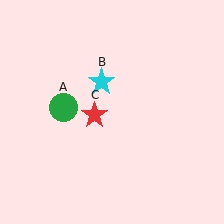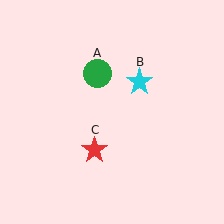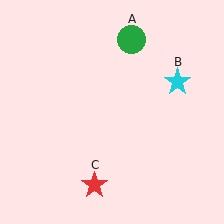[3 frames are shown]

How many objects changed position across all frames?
3 objects changed position: green circle (object A), cyan star (object B), red star (object C).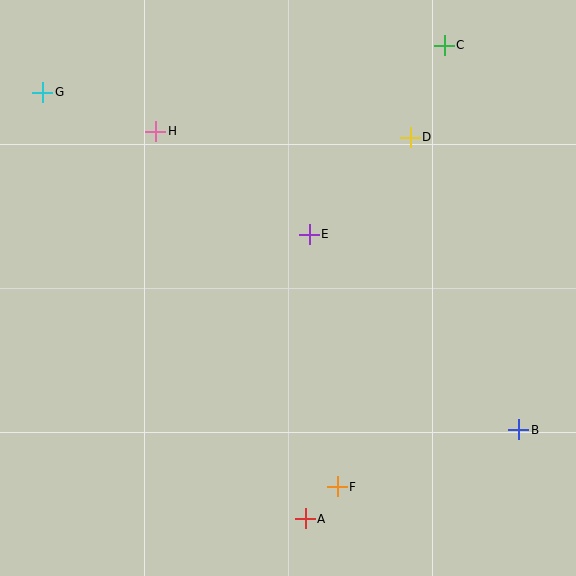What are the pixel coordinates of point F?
Point F is at (337, 487).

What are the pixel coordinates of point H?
Point H is at (156, 131).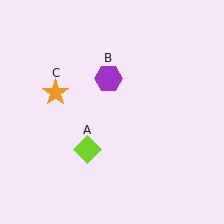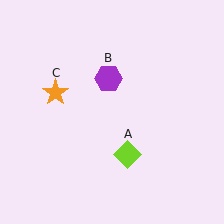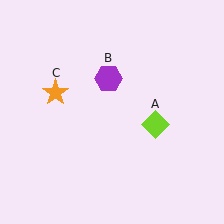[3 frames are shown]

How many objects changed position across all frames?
1 object changed position: lime diamond (object A).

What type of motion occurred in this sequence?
The lime diamond (object A) rotated counterclockwise around the center of the scene.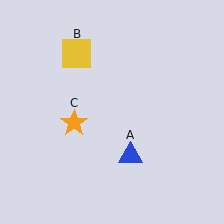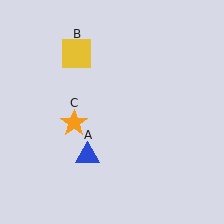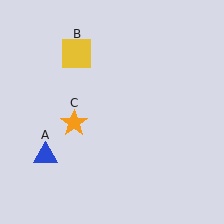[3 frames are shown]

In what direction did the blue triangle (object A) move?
The blue triangle (object A) moved left.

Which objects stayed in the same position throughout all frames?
Yellow square (object B) and orange star (object C) remained stationary.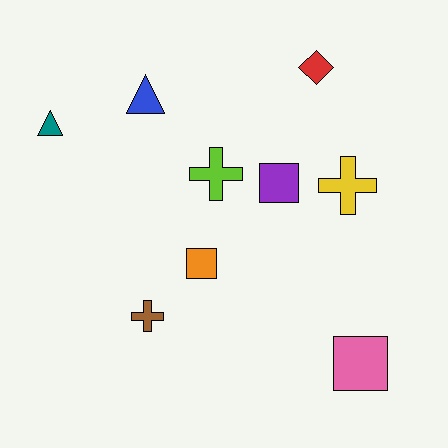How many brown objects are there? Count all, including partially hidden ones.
There is 1 brown object.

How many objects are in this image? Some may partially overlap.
There are 9 objects.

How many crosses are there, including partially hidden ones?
There are 3 crosses.